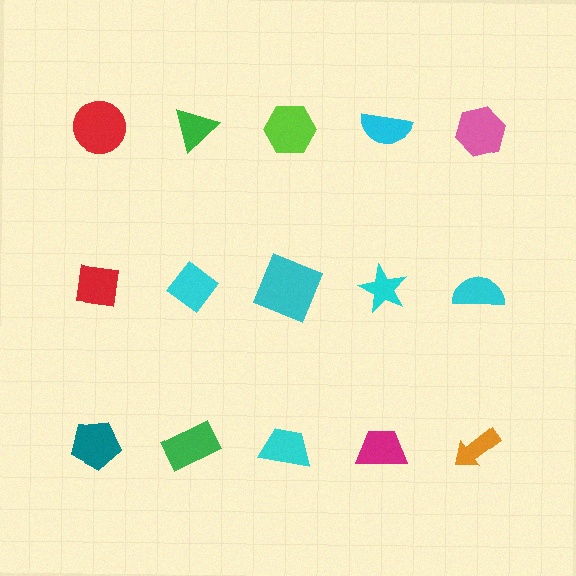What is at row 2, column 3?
A cyan square.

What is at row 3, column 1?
A teal pentagon.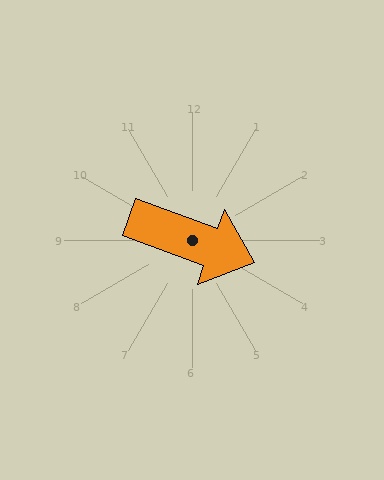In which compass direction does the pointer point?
East.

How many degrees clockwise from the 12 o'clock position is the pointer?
Approximately 110 degrees.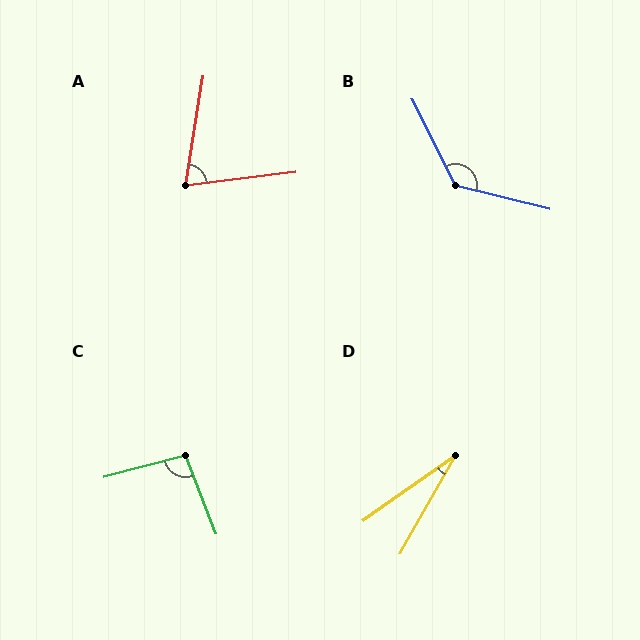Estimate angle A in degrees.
Approximately 74 degrees.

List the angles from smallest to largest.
D (25°), A (74°), C (97°), B (131°).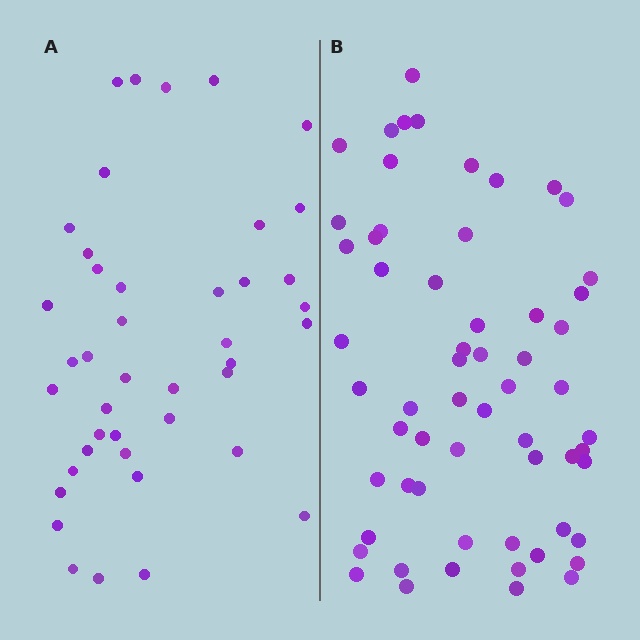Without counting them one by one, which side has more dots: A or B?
Region B (the right region) has more dots.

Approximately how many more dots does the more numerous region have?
Region B has approximately 20 more dots than region A.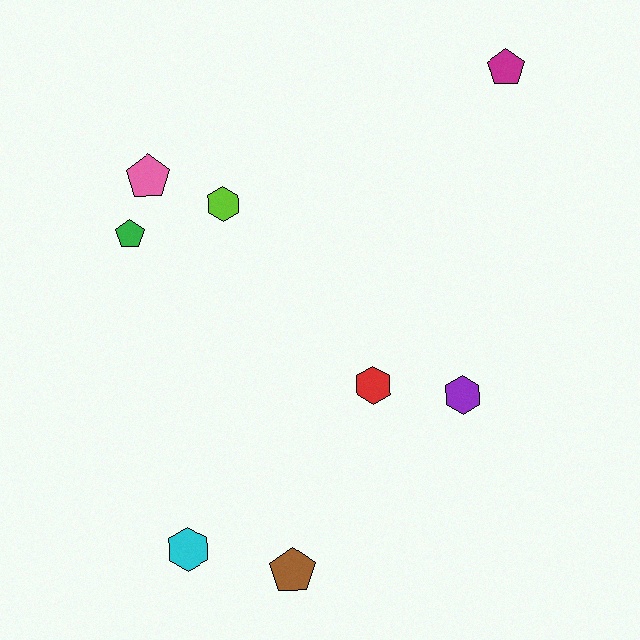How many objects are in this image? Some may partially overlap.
There are 8 objects.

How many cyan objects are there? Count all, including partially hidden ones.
There is 1 cyan object.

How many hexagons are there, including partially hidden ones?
There are 4 hexagons.